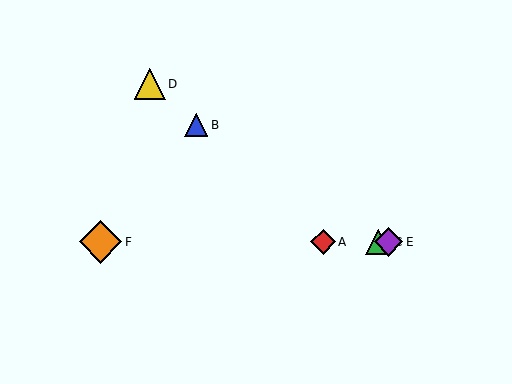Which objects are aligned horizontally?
Objects A, C, E, F are aligned horizontally.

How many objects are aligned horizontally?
4 objects (A, C, E, F) are aligned horizontally.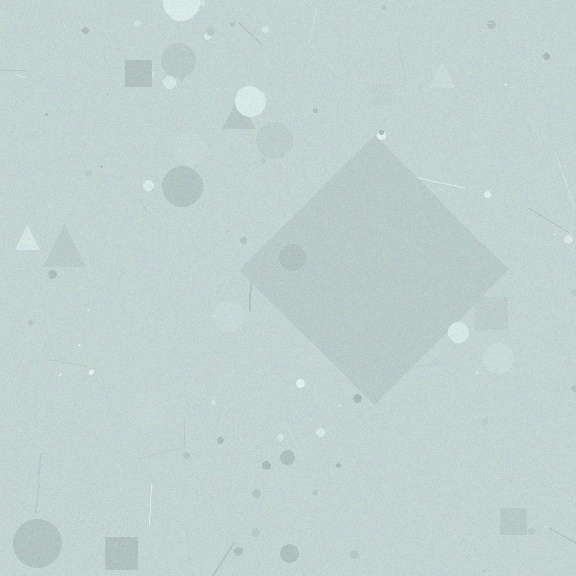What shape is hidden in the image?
A diamond is hidden in the image.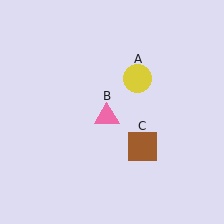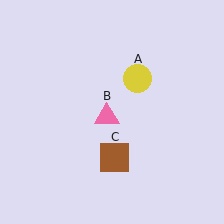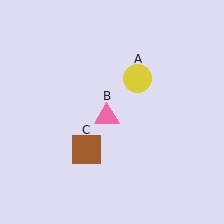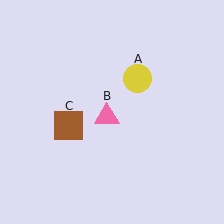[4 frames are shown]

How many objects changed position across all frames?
1 object changed position: brown square (object C).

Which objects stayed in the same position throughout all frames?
Yellow circle (object A) and pink triangle (object B) remained stationary.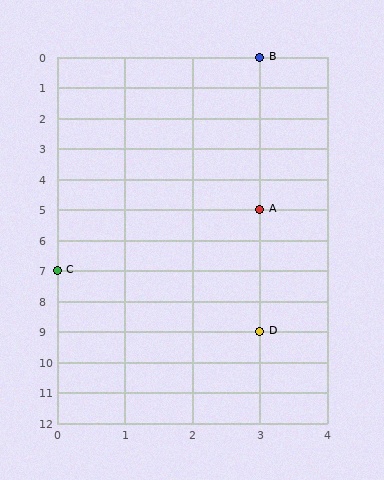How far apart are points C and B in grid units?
Points C and B are 3 columns and 7 rows apart (about 7.6 grid units diagonally).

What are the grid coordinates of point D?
Point D is at grid coordinates (3, 9).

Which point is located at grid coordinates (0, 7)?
Point C is at (0, 7).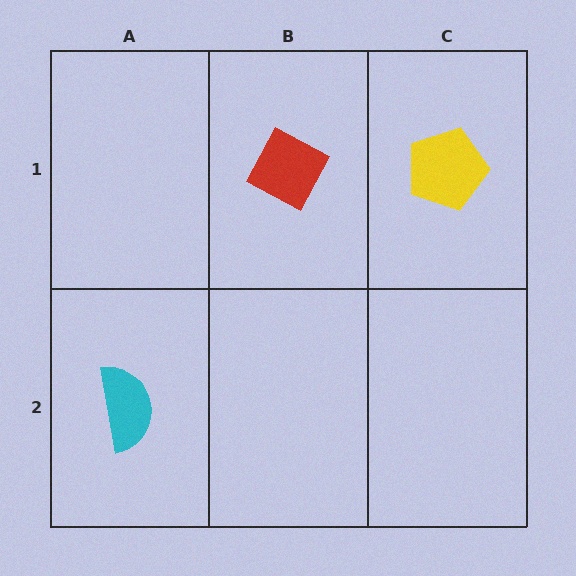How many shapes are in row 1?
2 shapes.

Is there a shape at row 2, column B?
No, that cell is empty.